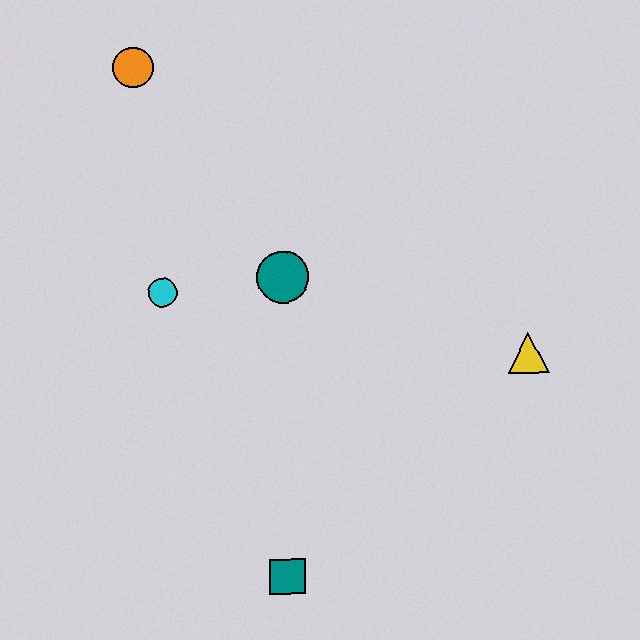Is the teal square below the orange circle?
Yes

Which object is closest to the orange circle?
The cyan circle is closest to the orange circle.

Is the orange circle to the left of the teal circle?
Yes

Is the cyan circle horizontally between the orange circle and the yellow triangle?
Yes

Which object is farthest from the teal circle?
The teal square is farthest from the teal circle.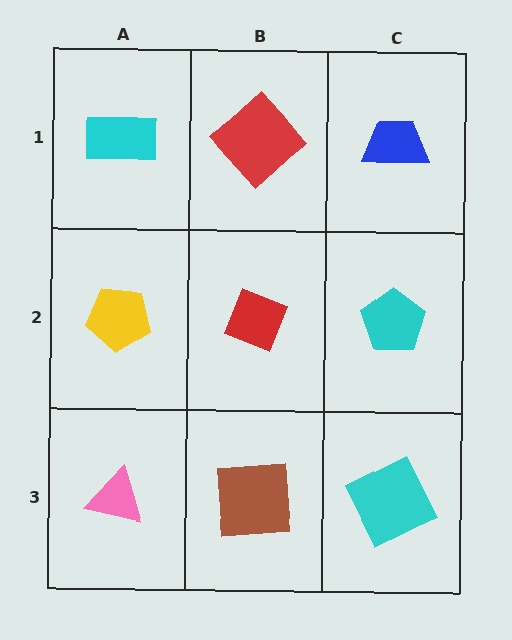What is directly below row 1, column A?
A yellow pentagon.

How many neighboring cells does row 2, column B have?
4.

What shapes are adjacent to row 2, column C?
A blue trapezoid (row 1, column C), a cyan square (row 3, column C), a red diamond (row 2, column B).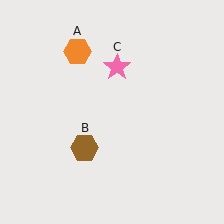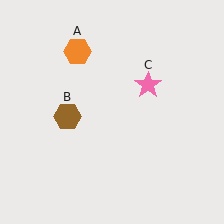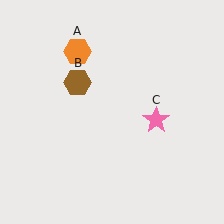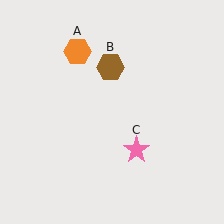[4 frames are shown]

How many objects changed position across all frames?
2 objects changed position: brown hexagon (object B), pink star (object C).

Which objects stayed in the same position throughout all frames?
Orange hexagon (object A) remained stationary.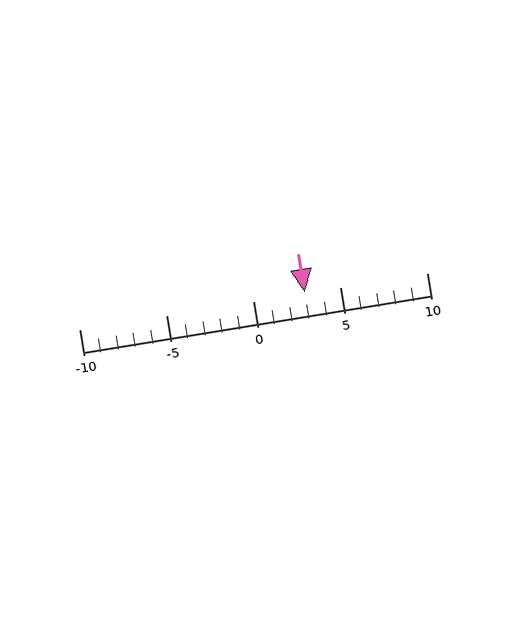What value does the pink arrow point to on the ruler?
The pink arrow points to approximately 3.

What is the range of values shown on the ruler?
The ruler shows values from -10 to 10.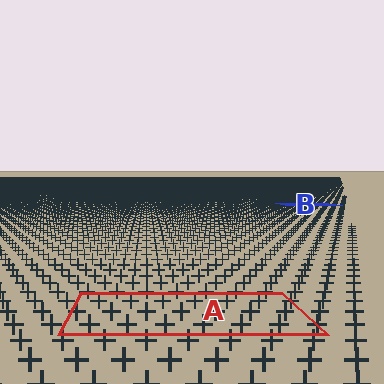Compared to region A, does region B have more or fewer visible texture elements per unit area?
Region B has more texture elements per unit area — they are packed more densely because it is farther away.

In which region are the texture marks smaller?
The texture marks are smaller in region B, because it is farther away.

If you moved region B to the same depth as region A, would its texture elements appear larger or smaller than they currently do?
They would appear larger. At a closer depth, the same texture elements are projected at a bigger on-screen size.